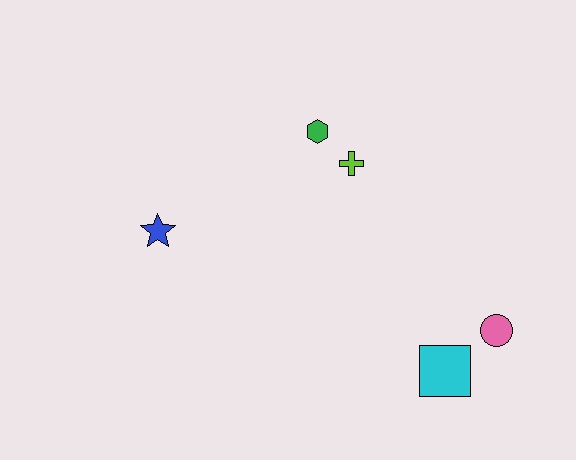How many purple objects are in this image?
There are no purple objects.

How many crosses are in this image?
There is 1 cross.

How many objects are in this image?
There are 5 objects.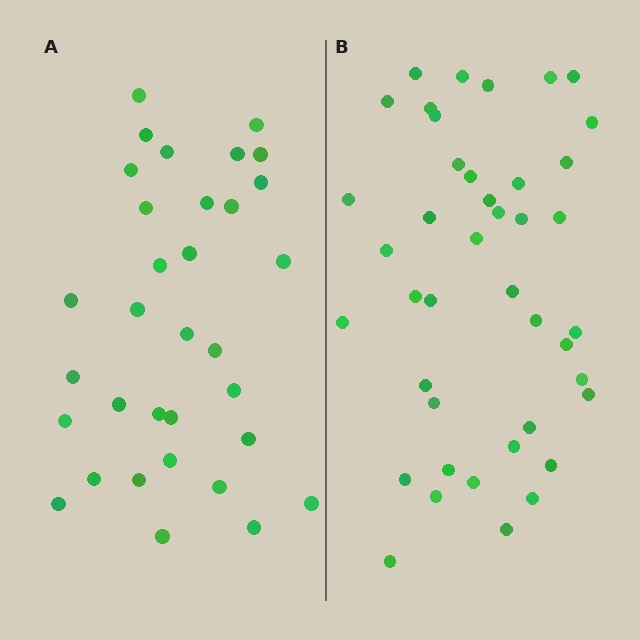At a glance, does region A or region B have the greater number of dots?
Region B (the right region) has more dots.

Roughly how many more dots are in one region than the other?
Region B has roughly 8 or so more dots than region A.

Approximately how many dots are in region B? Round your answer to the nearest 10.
About 40 dots. (The exact count is 42, which rounds to 40.)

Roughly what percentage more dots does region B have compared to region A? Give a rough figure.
About 25% more.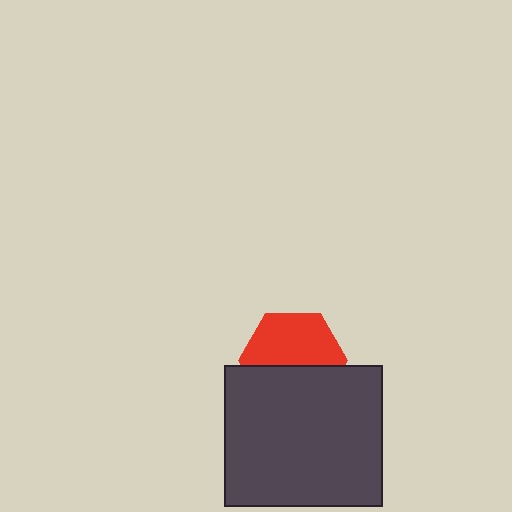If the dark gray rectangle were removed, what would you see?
You would see the complete red hexagon.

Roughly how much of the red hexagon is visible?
About half of it is visible (roughly 57%).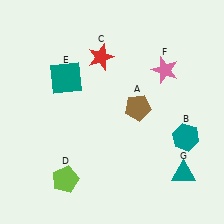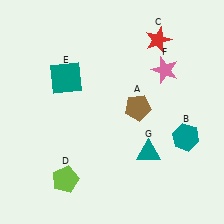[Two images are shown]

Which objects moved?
The objects that moved are: the red star (C), the teal triangle (G).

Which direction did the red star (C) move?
The red star (C) moved right.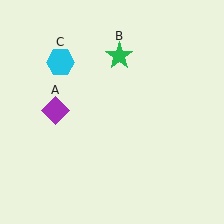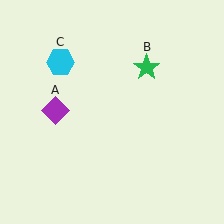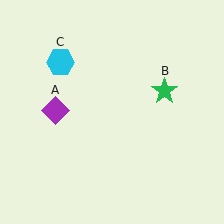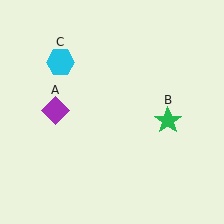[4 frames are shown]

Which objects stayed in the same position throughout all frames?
Purple diamond (object A) and cyan hexagon (object C) remained stationary.